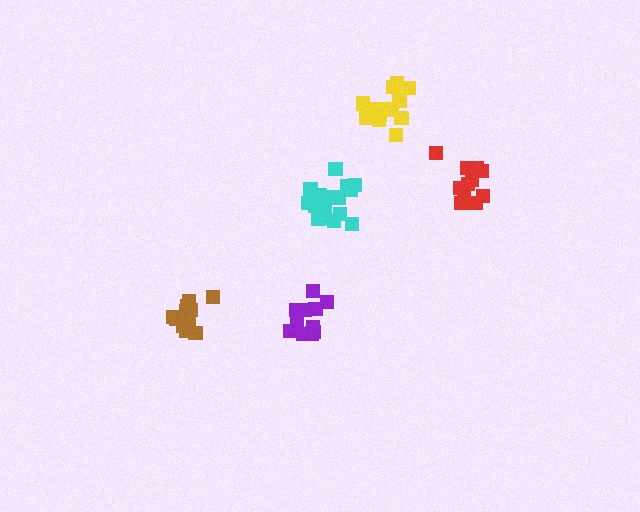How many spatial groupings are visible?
There are 5 spatial groupings.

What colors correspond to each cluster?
The clusters are colored: cyan, yellow, brown, purple, red.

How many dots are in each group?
Group 1: 17 dots, Group 2: 14 dots, Group 3: 12 dots, Group 4: 11 dots, Group 5: 11 dots (65 total).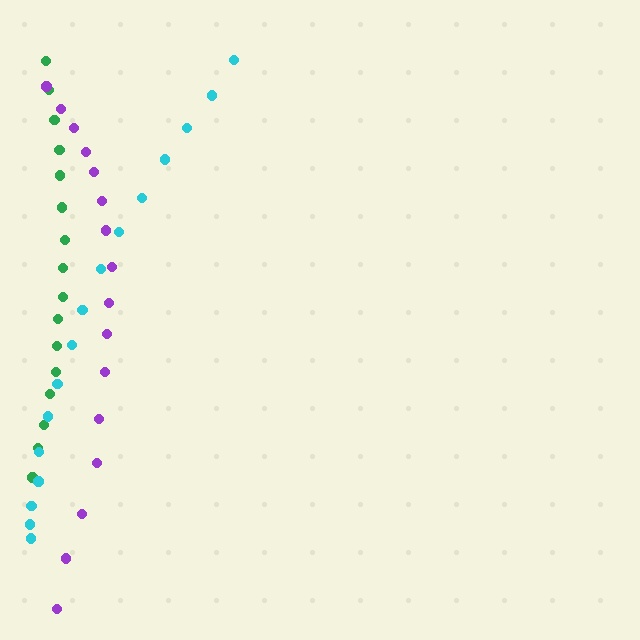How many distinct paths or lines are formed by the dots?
There are 3 distinct paths.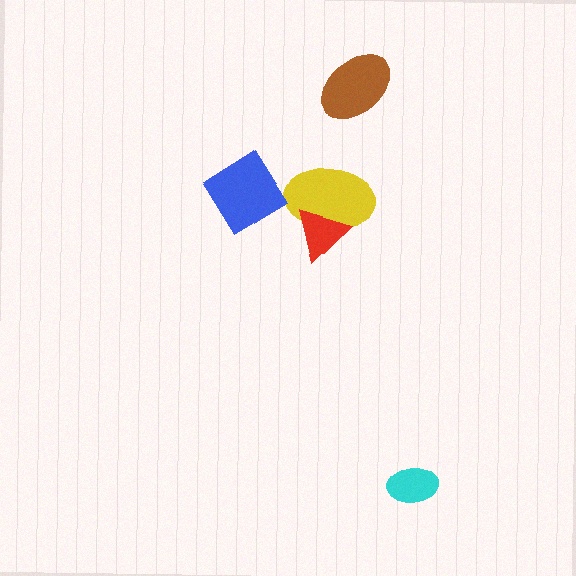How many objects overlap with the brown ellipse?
0 objects overlap with the brown ellipse.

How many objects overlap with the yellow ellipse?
1 object overlaps with the yellow ellipse.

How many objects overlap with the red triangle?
1 object overlaps with the red triangle.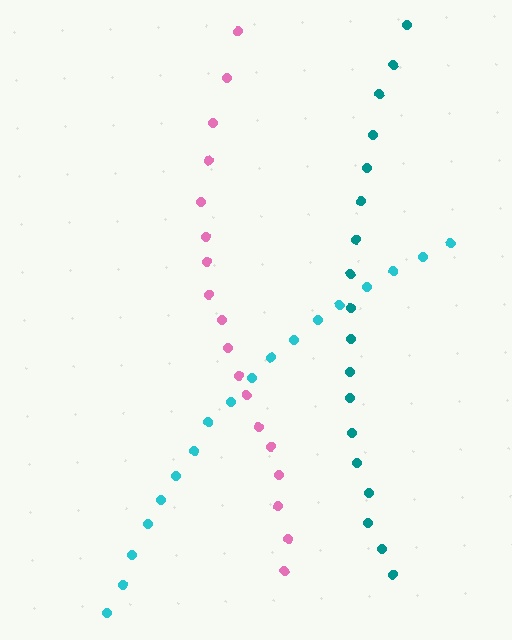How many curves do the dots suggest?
There are 3 distinct paths.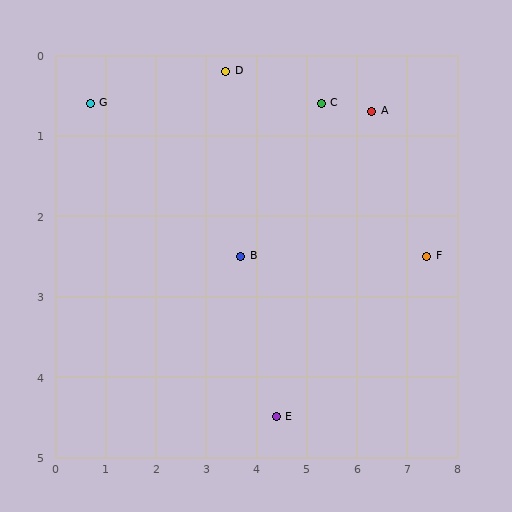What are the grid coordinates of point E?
Point E is at approximately (4.4, 4.5).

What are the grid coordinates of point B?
Point B is at approximately (3.7, 2.5).